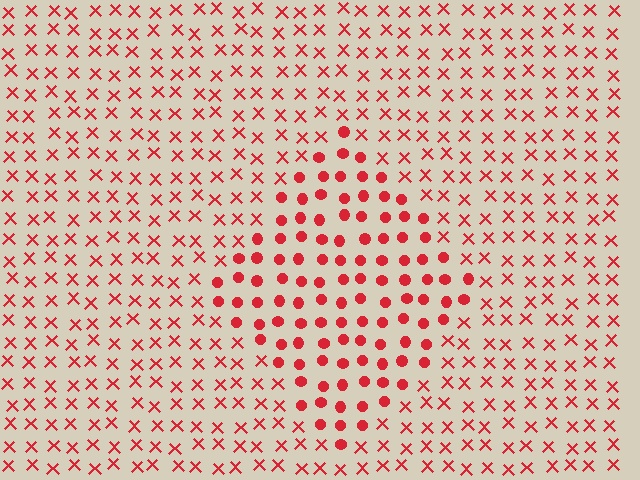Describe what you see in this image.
The image is filled with small red elements arranged in a uniform grid. A diamond-shaped region contains circles, while the surrounding area contains X marks. The boundary is defined purely by the change in element shape.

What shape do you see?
I see a diamond.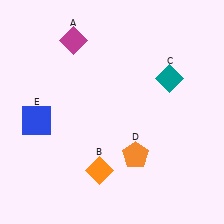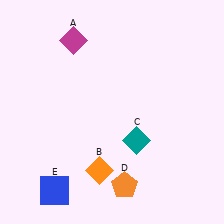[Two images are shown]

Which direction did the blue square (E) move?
The blue square (E) moved down.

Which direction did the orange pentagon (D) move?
The orange pentagon (D) moved down.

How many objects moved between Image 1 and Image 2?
3 objects moved between the two images.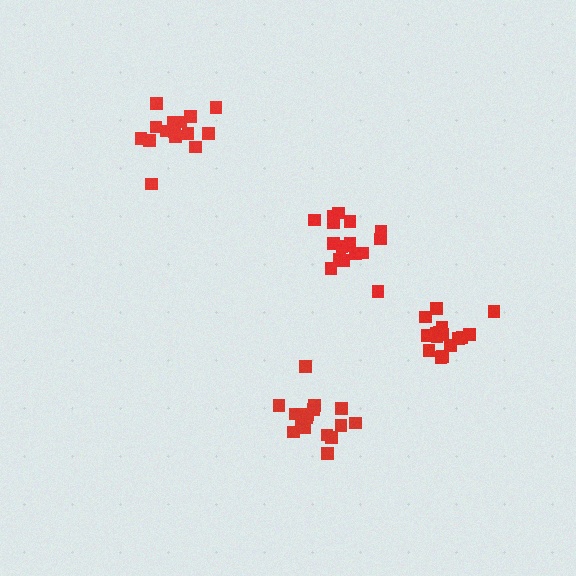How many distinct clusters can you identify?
There are 4 distinct clusters.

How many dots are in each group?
Group 1: 15 dots, Group 2: 18 dots, Group 3: 16 dots, Group 4: 16 dots (65 total).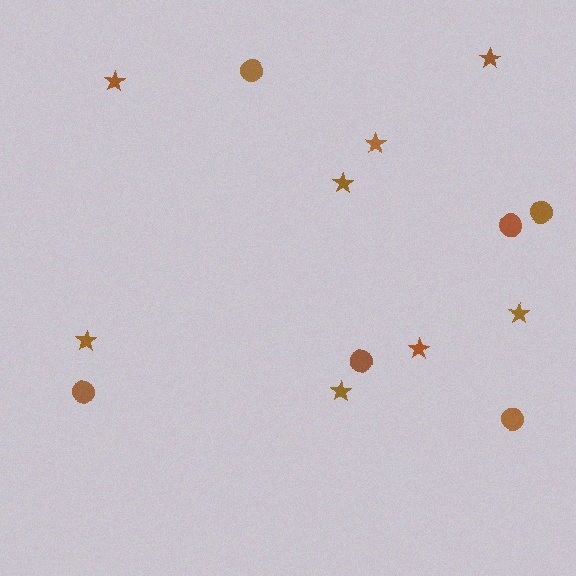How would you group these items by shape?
There are 2 groups: one group of circles (6) and one group of stars (8).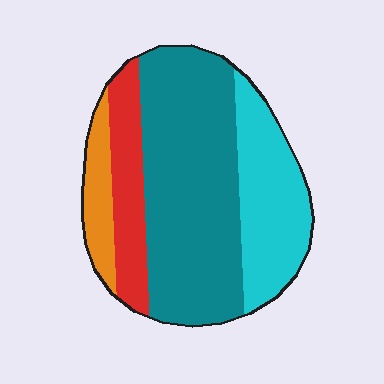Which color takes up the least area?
Orange, at roughly 10%.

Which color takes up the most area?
Teal, at roughly 50%.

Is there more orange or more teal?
Teal.